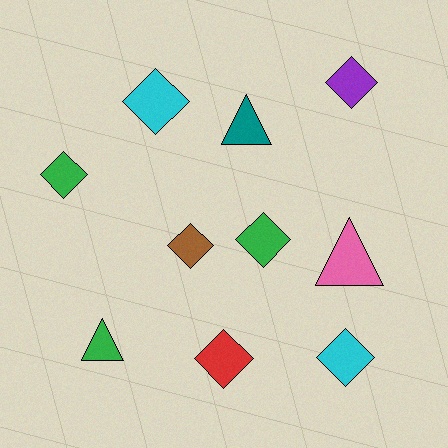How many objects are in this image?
There are 10 objects.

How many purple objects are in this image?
There is 1 purple object.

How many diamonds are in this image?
There are 7 diamonds.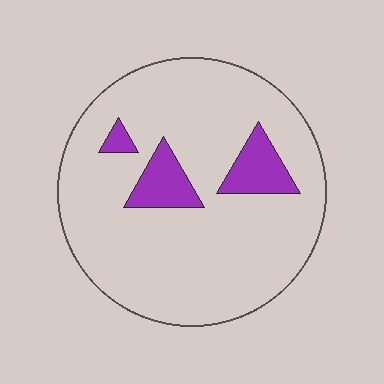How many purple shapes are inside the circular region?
3.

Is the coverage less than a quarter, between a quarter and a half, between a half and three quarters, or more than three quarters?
Less than a quarter.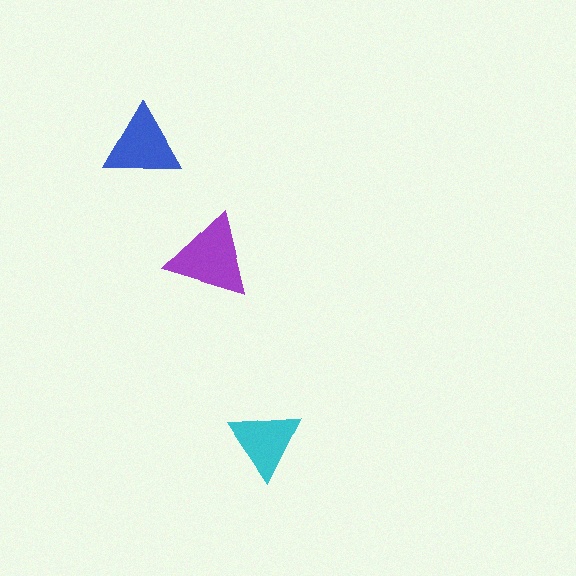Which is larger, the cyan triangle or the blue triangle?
The blue one.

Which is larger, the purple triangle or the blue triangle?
The purple one.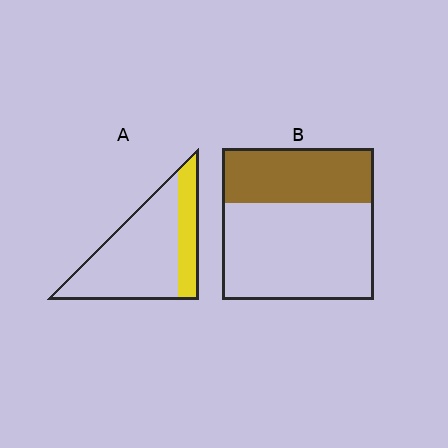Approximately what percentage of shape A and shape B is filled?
A is approximately 25% and B is approximately 35%.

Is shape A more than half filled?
No.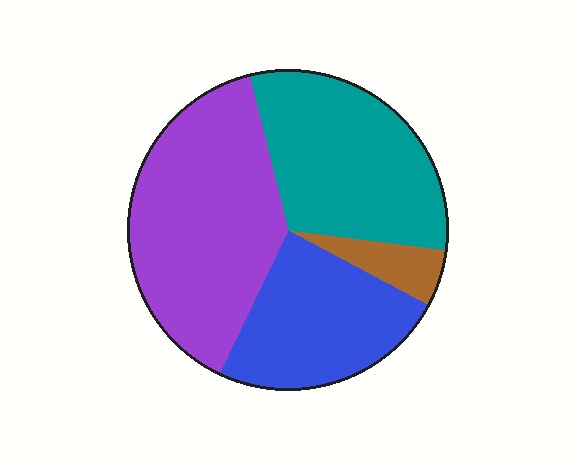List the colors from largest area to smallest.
From largest to smallest: purple, teal, blue, brown.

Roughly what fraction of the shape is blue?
Blue covers around 25% of the shape.